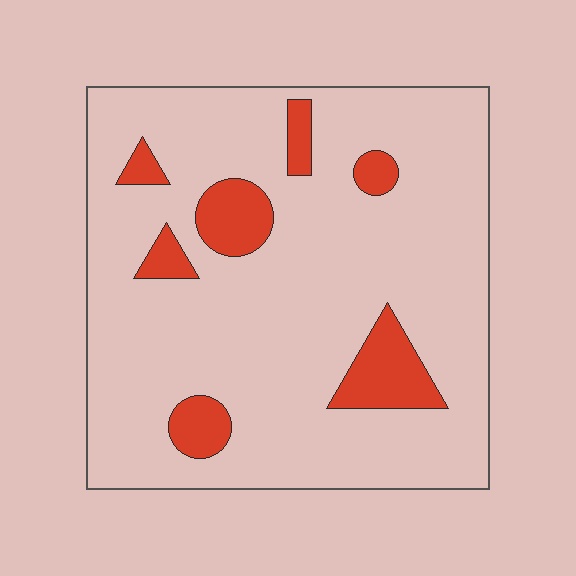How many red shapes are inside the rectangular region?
7.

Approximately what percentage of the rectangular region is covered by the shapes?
Approximately 15%.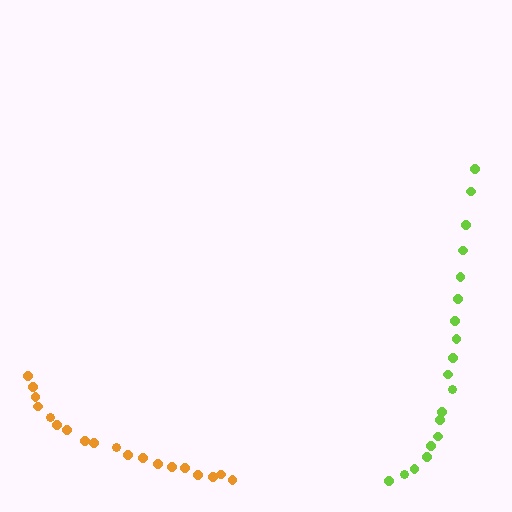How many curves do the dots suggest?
There are 2 distinct paths.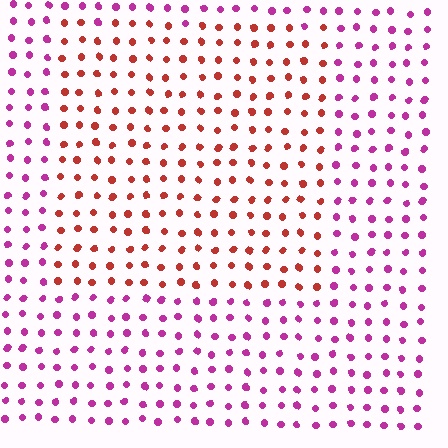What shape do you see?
I see a rectangle.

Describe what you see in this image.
The image is filled with small magenta elements in a uniform arrangement. A rectangle-shaped region is visible where the elements are tinted to a slightly different hue, forming a subtle color boundary.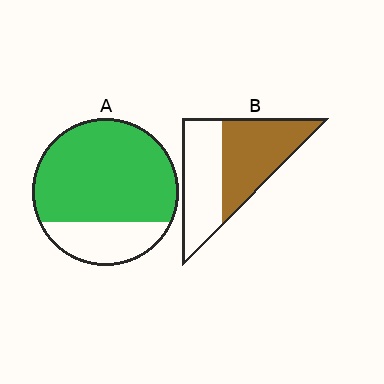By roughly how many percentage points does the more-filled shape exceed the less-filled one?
By roughly 20 percentage points (A over B).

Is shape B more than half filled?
Roughly half.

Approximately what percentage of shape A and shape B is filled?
A is approximately 75% and B is approximately 55%.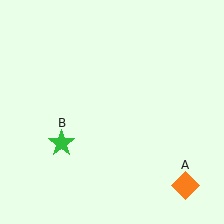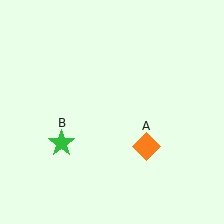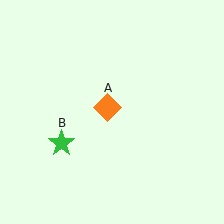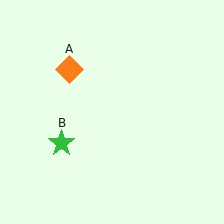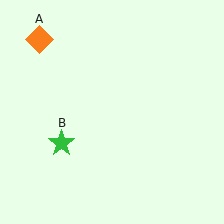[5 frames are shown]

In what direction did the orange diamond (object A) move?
The orange diamond (object A) moved up and to the left.